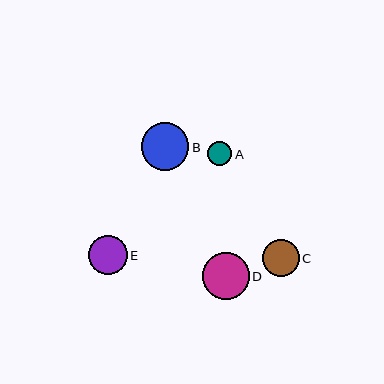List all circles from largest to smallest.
From largest to smallest: B, D, E, C, A.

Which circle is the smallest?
Circle A is the smallest with a size of approximately 24 pixels.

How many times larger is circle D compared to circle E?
Circle D is approximately 1.2 times the size of circle E.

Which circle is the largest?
Circle B is the largest with a size of approximately 48 pixels.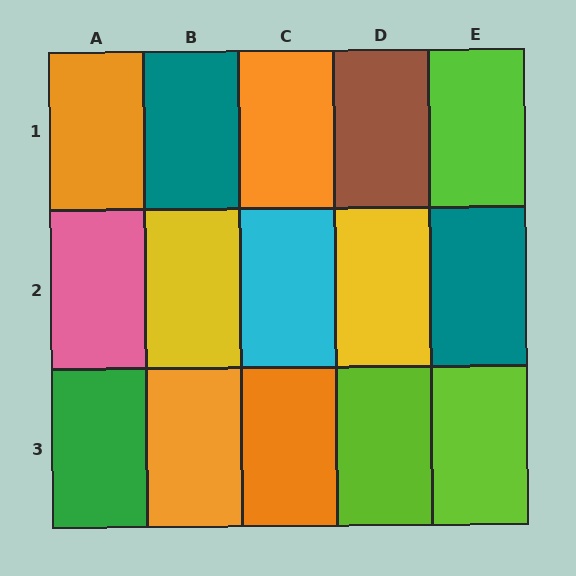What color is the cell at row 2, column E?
Teal.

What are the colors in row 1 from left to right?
Orange, teal, orange, brown, lime.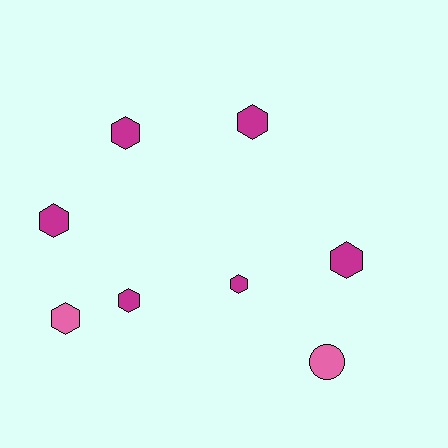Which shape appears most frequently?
Hexagon, with 7 objects.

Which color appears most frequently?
Magenta, with 6 objects.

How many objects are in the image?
There are 8 objects.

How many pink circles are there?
There is 1 pink circle.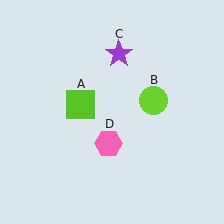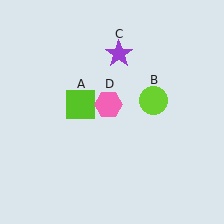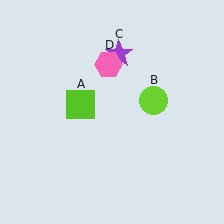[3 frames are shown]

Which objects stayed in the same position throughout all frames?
Lime square (object A) and lime circle (object B) and purple star (object C) remained stationary.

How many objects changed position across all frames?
1 object changed position: pink hexagon (object D).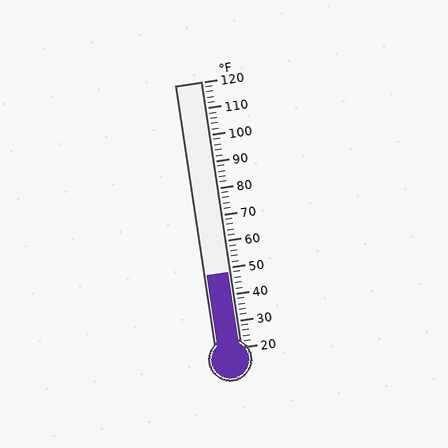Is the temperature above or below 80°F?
The temperature is below 80°F.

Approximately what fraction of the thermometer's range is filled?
The thermometer is filled to approximately 30% of its range.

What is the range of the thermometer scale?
The thermometer scale ranges from 20°F to 120°F.